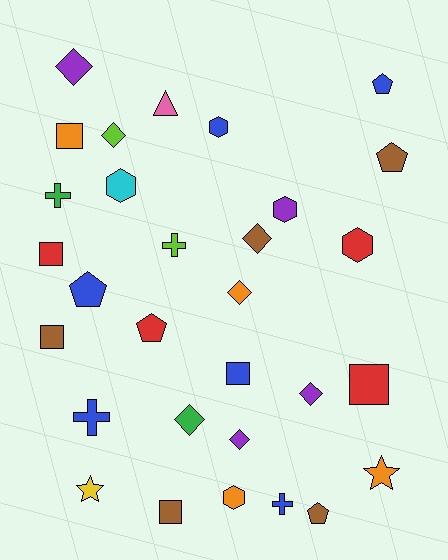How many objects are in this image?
There are 30 objects.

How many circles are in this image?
There are no circles.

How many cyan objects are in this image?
There is 1 cyan object.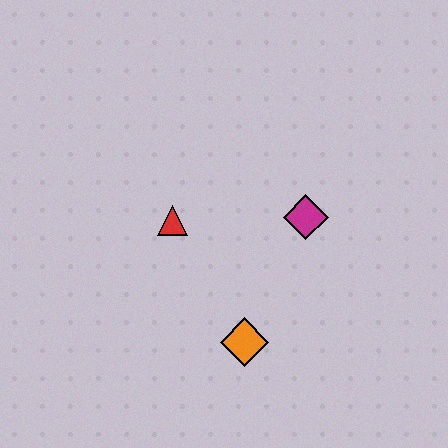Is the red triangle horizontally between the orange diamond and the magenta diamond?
No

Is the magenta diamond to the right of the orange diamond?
Yes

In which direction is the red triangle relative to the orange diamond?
The red triangle is above the orange diamond.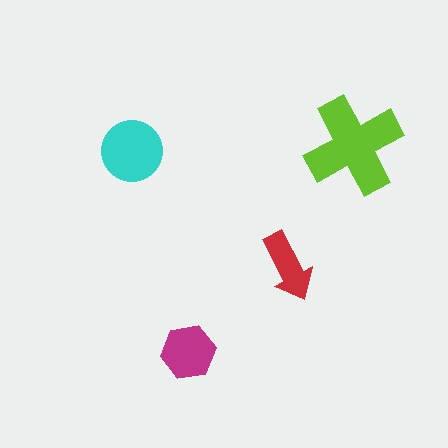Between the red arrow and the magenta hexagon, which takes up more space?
The magenta hexagon.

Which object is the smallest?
The red arrow.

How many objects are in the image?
There are 4 objects in the image.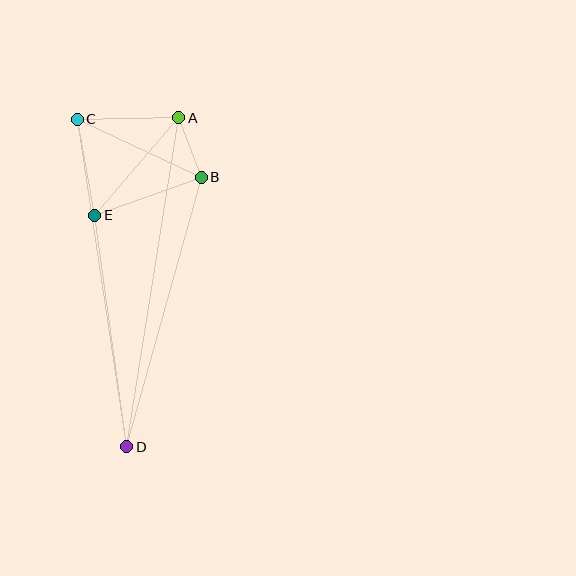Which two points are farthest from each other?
Points A and D are farthest from each other.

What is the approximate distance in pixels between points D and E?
The distance between D and E is approximately 234 pixels.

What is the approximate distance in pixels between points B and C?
The distance between B and C is approximately 137 pixels.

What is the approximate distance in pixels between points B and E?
The distance between B and E is approximately 113 pixels.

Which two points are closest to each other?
Points A and B are closest to each other.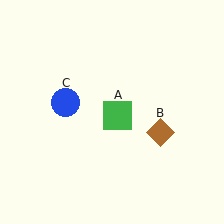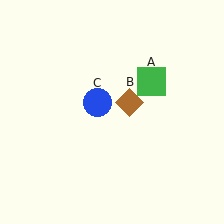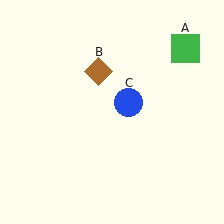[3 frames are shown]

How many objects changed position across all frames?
3 objects changed position: green square (object A), brown diamond (object B), blue circle (object C).